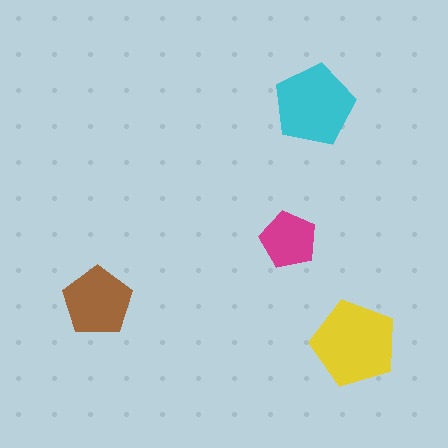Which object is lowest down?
The yellow pentagon is bottommost.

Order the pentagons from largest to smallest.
the yellow one, the cyan one, the brown one, the magenta one.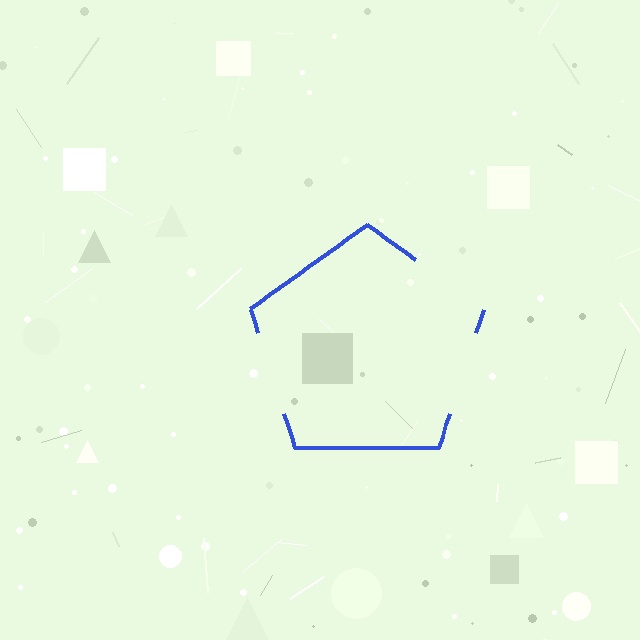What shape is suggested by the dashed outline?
The dashed outline suggests a pentagon.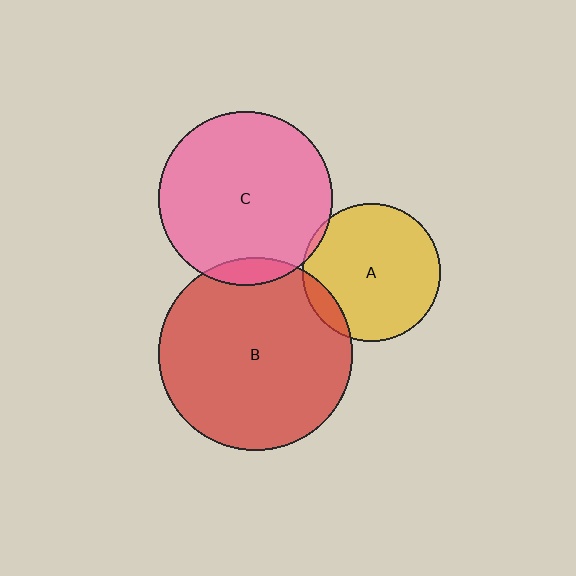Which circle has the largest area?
Circle B (red).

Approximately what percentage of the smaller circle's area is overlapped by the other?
Approximately 10%.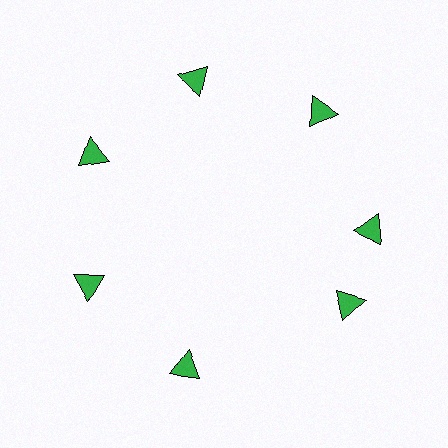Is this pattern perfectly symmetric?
No. The 7 green triangles are arranged in a ring, but one element near the 5 o'clock position is rotated out of alignment along the ring, breaking the 7-fold rotational symmetry.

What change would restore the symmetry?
The symmetry would be restored by rotating it back into even spacing with its neighbors so that all 7 triangles sit at equal angles and equal distance from the center.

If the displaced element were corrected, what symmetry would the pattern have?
It would have 7-fold rotational symmetry — the pattern would map onto itself every 51 degrees.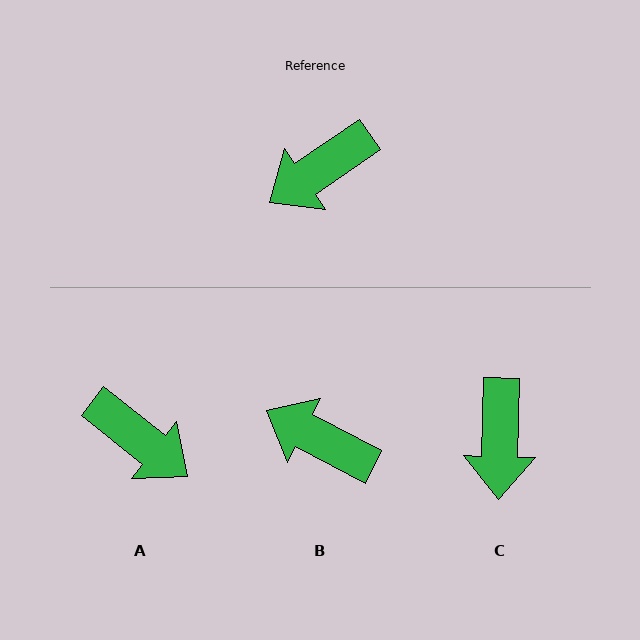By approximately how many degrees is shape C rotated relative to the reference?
Approximately 54 degrees counter-clockwise.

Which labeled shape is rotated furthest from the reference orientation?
A, about 107 degrees away.